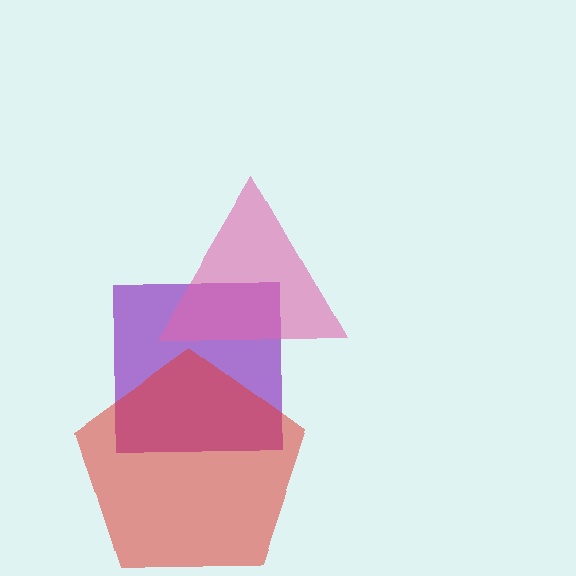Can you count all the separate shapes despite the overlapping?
Yes, there are 3 separate shapes.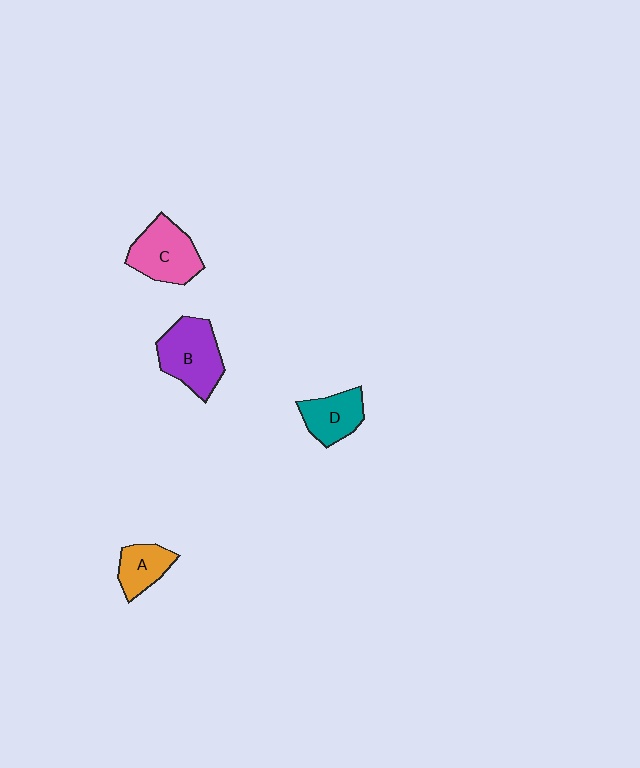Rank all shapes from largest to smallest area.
From largest to smallest: B (purple), C (pink), D (teal), A (orange).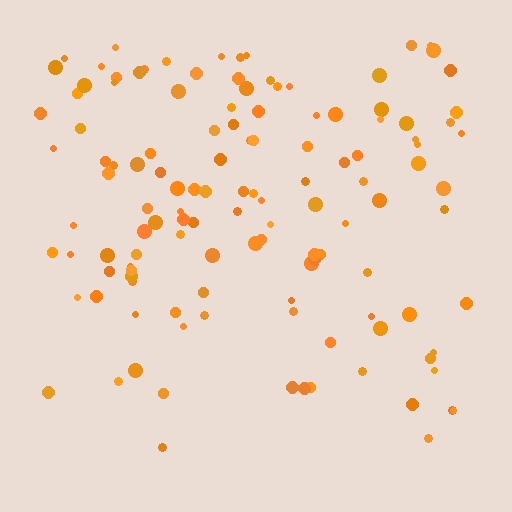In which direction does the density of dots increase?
From bottom to top, with the top side densest.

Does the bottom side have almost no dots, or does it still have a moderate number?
Still a moderate number, just noticeably fewer than the top.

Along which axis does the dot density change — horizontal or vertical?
Vertical.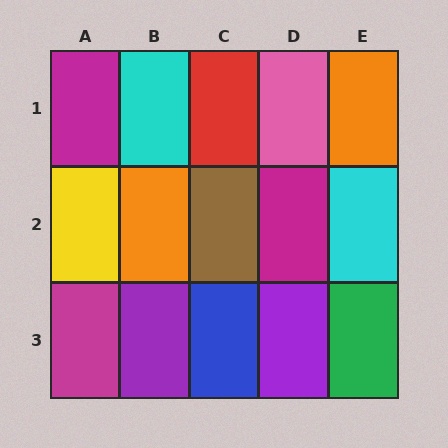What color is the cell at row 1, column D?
Pink.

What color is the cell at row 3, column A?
Magenta.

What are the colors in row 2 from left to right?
Yellow, orange, brown, magenta, cyan.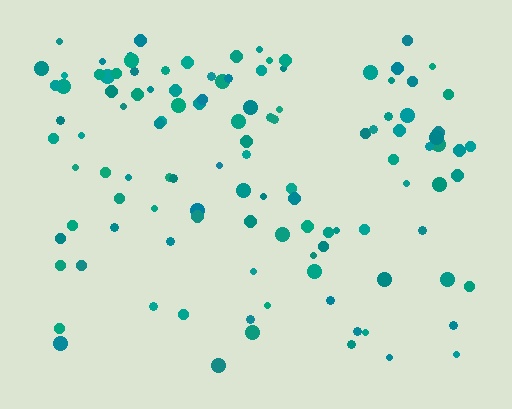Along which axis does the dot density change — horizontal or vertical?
Vertical.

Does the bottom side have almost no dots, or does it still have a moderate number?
Still a moderate number, just noticeably fewer than the top.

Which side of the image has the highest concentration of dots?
The top.